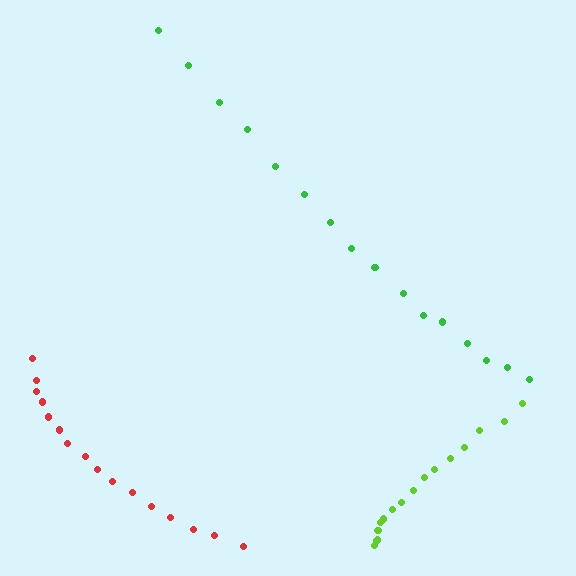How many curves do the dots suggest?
There are 3 distinct paths.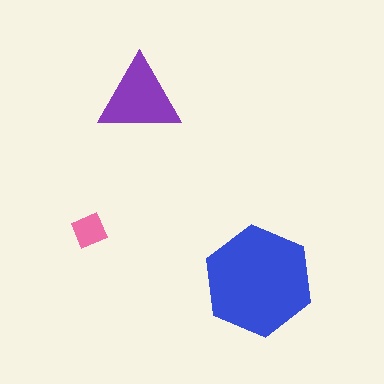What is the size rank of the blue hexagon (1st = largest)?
1st.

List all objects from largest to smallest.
The blue hexagon, the purple triangle, the pink square.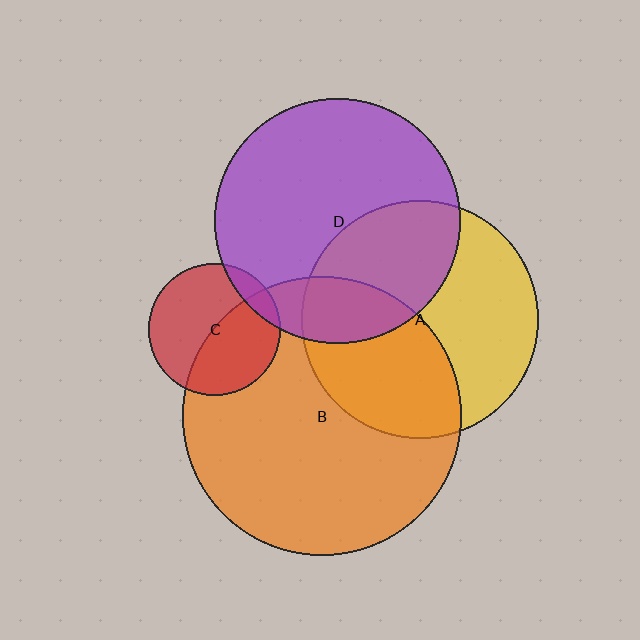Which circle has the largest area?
Circle B (orange).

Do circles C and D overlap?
Yes.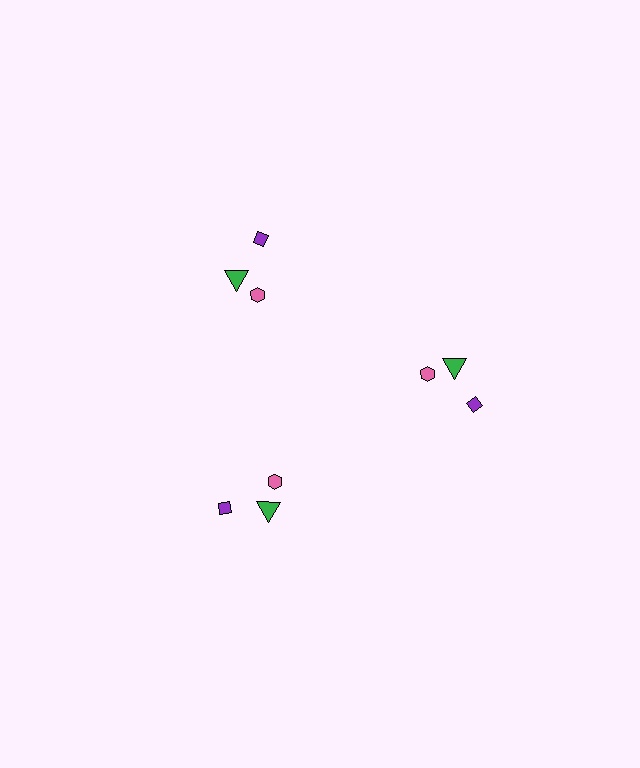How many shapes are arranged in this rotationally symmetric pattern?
There are 9 shapes, arranged in 3 groups of 3.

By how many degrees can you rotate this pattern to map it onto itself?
The pattern maps onto itself every 120 degrees of rotation.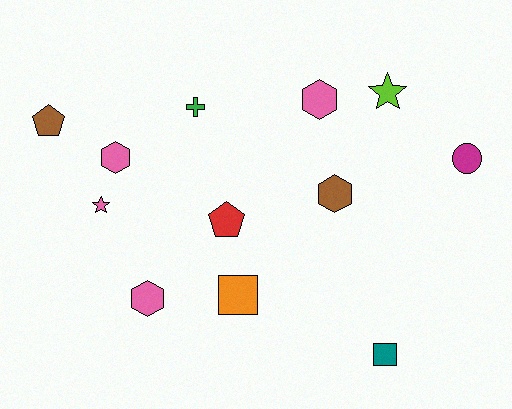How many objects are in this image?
There are 12 objects.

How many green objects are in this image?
There is 1 green object.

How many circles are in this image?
There is 1 circle.